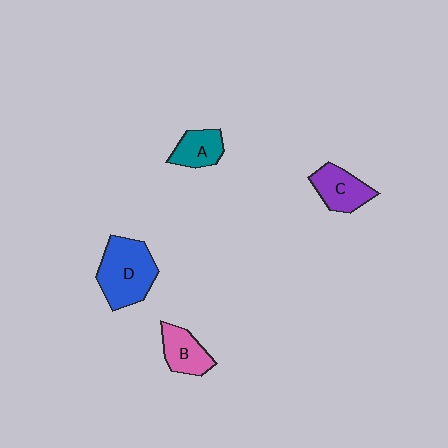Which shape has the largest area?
Shape D (blue).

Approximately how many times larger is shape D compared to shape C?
Approximately 1.6 times.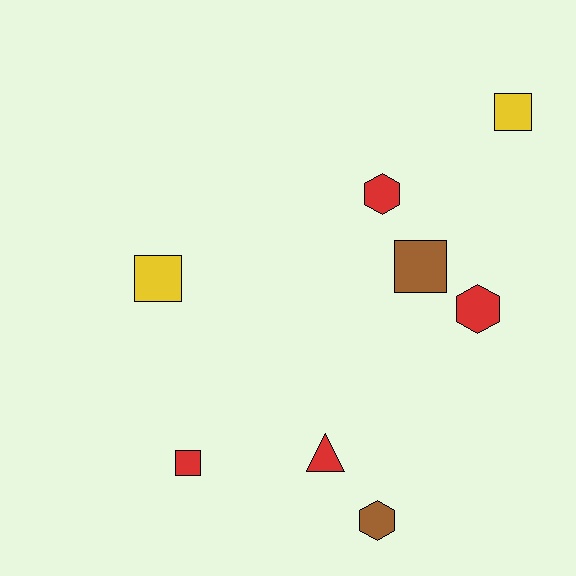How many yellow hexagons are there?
There are no yellow hexagons.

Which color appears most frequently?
Red, with 4 objects.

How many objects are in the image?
There are 8 objects.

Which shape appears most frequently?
Square, with 4 objects.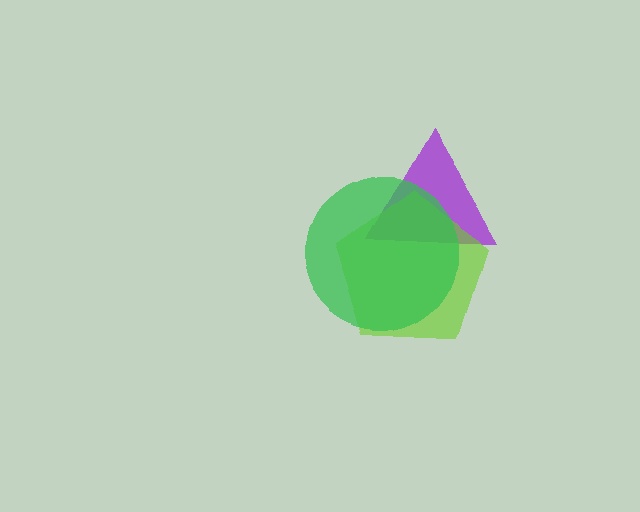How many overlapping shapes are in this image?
There are 3 overlapping shapes in the image.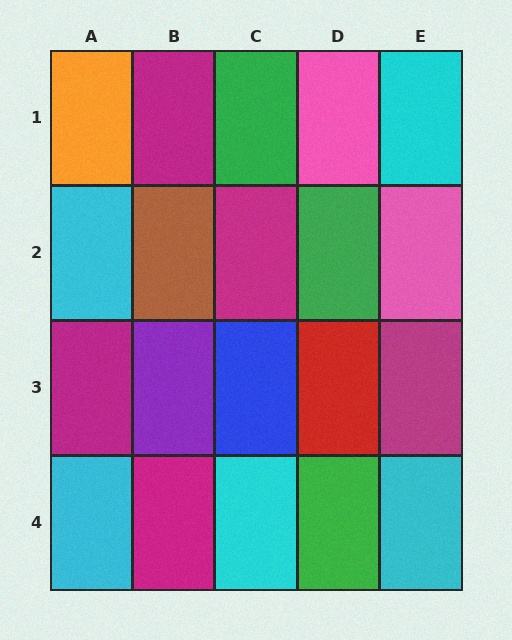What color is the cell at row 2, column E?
Pink.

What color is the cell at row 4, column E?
Cyan.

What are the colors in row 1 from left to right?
Orange, magenta, green, pink, cyan.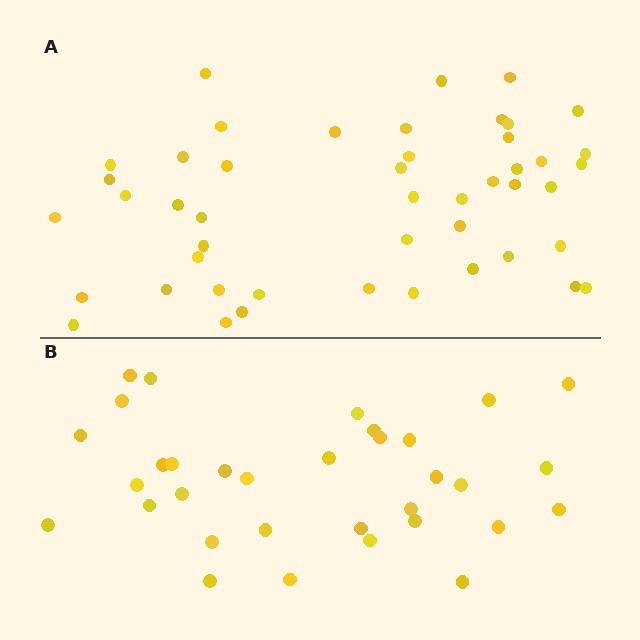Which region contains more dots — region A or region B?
Region A (the top region) has more dots.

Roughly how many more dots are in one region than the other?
Region A has approximately 15 more dots than region B.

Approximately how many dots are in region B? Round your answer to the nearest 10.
About 30 dots. (The exact count is 33, which rounds to 30.)